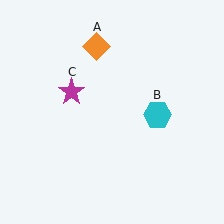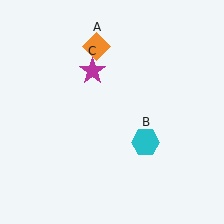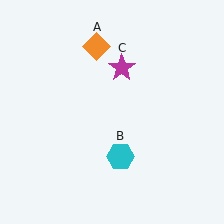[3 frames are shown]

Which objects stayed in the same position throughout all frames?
Orange diamond (object A) remained stationary.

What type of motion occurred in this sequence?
The cyan hexagon (object B), magenta star (object C) rotated clockwise around the center of the scene.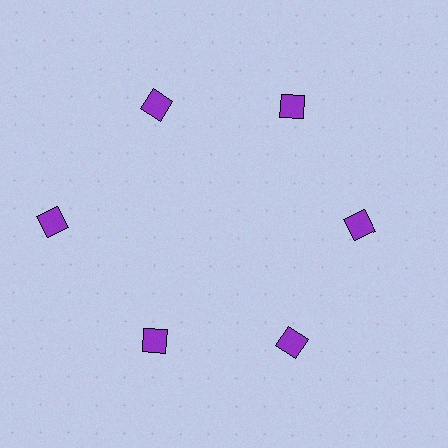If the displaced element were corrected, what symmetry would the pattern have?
It would have 6-fold rotational symmetry — the pattern would map onto itself every 60 degrees.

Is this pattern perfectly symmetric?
No. The 6 purple diamonds are arranged in a ring, but one element near the 9 o'clock position is pushed outward from the center, breaking the 6-fold rotational symmetry.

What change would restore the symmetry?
The symmetry would be restored by moving it inward, back onto the ring so that all 6 diamonds sit at equal angles and equal distance from the center.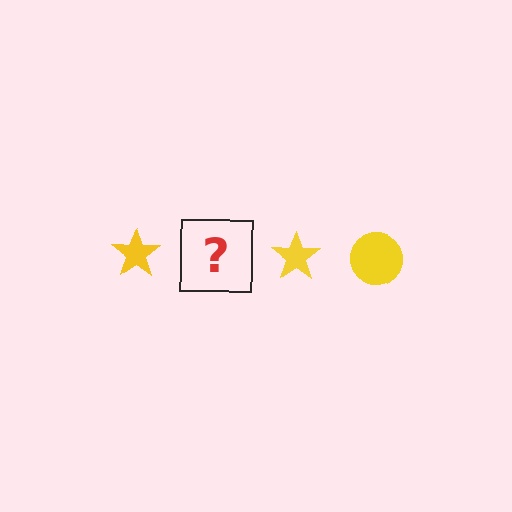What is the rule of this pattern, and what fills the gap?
The rule is that the pattern cycles through star, circle shapes in yellow. The gap should be filled with a yellow circle.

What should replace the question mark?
The question mark should be replaced with a yellow circle.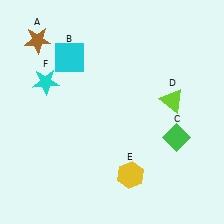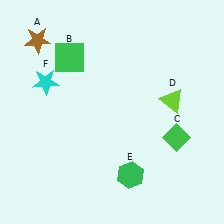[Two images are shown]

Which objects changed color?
B changed from cyan to green. E changed from yellow to green.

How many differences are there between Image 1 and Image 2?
There are 2 differences between the two images.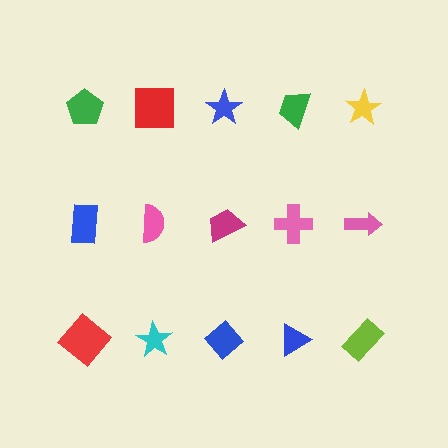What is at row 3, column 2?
A cyan star.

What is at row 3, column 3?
A blue diamond.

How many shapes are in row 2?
5 shapes.